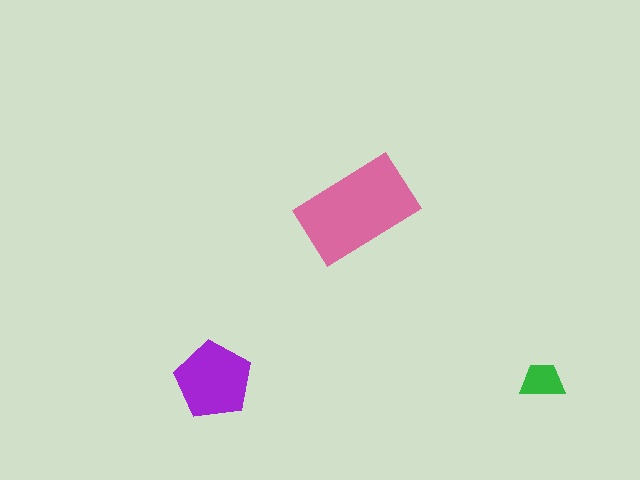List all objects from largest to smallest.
The pink rectangle, the purple pentagon, the green trapezoid.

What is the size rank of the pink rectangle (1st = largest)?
1st.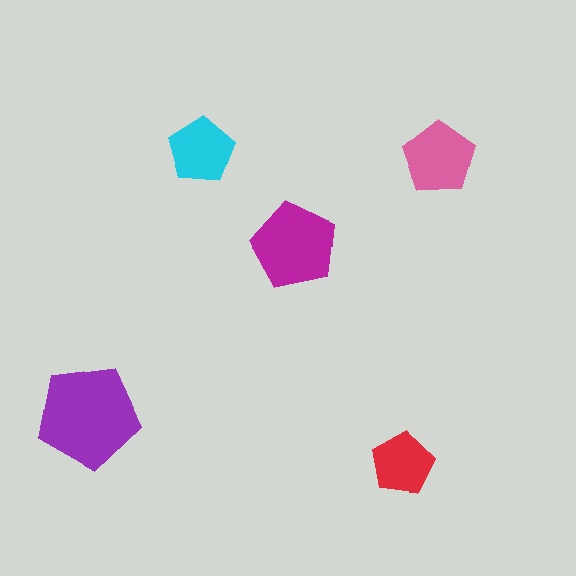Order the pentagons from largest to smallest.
the purple one, the magenta one, the pink one, the cyan one, the red one.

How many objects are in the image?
There are 5 objects in the image.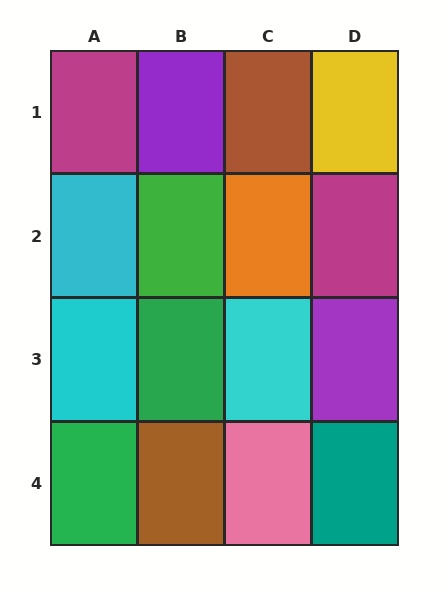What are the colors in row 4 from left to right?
Green, brown, pink, teal.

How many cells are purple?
2 cells are purple.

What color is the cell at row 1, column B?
Purple.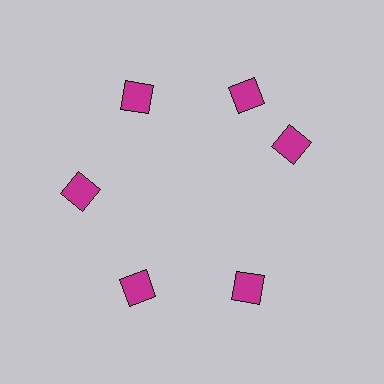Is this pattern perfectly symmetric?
No. The 6 magenta diamonds are arranged in a ring, but one element near the 3 o'clock position is rotated out of alignment along the ring, breaking the 6-fold rotational symmetry.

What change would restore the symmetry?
The symmetry would be restored by rotating it back into even spacing with its neighbors so that all 6 diamonds sit at equal angles and equal distance from the center.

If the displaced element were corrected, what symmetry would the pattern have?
It would have 6-fold rotational symmetry — the pattern would map onto itself every 60 degrees.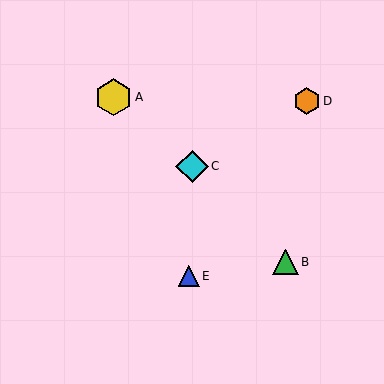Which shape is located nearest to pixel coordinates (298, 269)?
The green triangle (labeled B) at (285, 262) is nearest to that location.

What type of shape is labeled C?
Shape C is a cyan diamond.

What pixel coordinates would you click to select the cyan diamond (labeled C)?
Click at (192, 166) to select the cyan diamond C.